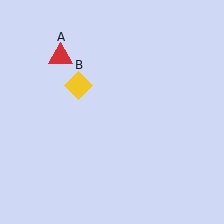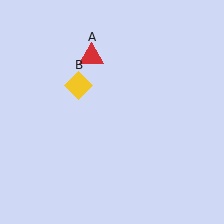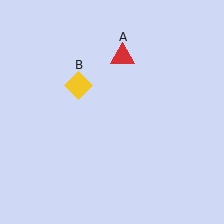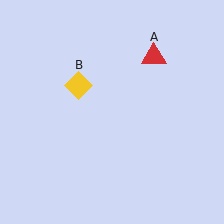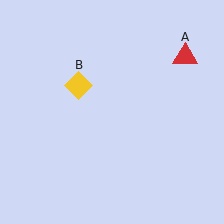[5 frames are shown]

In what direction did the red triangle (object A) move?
The red triangle (object A) moved right.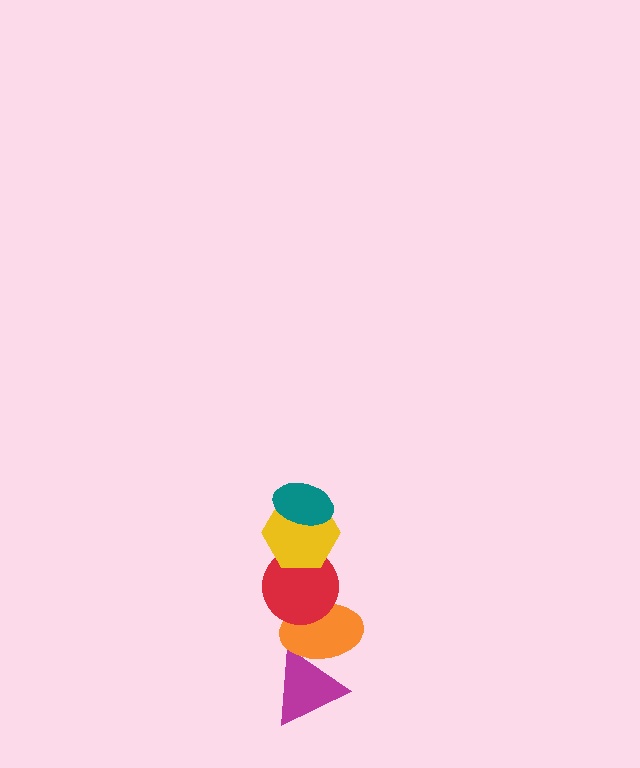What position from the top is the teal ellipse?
The teal ellipse is 1st from the top.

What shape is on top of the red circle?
The yellow hexagon is on top of the red circle.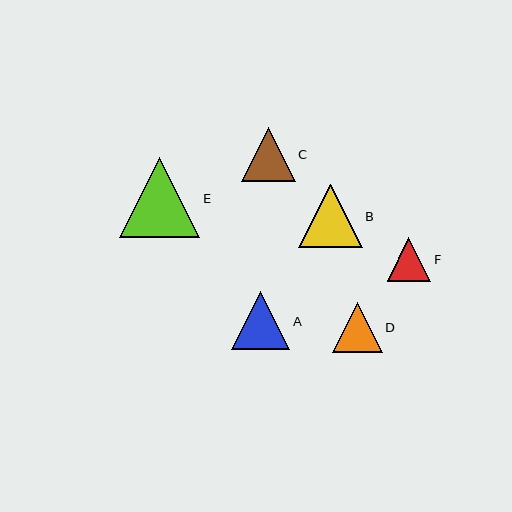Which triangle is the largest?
Triangle E is the largest with a size of approximately 80 pixels.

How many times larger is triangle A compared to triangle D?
Triangle A is approximately 1.1 times the size of triangle D.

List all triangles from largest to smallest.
From largest to smallest: E, B, A, C, D, F.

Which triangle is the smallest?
Triangle F is the smallest with a size of approximately 44 pixels.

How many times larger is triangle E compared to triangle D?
Triangle E is approximately 1.6 times the size of triangle D.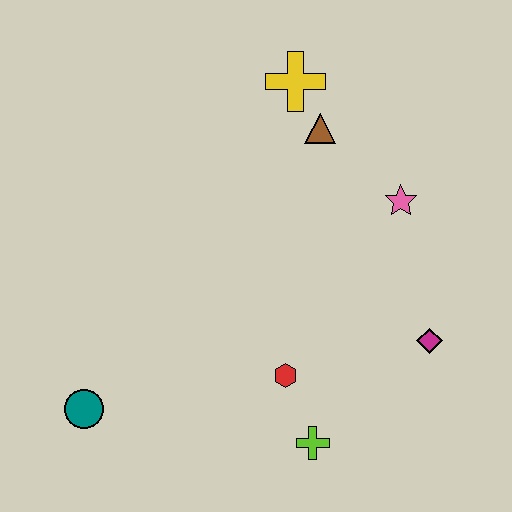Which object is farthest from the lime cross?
The yellow cross is farthest from the lime cross.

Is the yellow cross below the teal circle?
No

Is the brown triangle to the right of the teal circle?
Yes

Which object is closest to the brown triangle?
The yellow cross is closest to the brown triangle.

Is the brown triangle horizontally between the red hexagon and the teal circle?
No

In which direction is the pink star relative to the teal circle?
The pink star is to the right of the teal circle.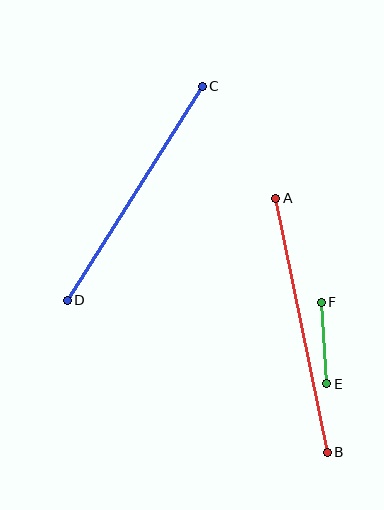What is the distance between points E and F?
The distance is approximately 82 pixels.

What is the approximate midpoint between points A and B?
The midpoint is at approximately (302, 325) pixels.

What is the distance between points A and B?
The distance is approximately 259 pixels.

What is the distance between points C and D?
The distance is approximately 253 pixels.